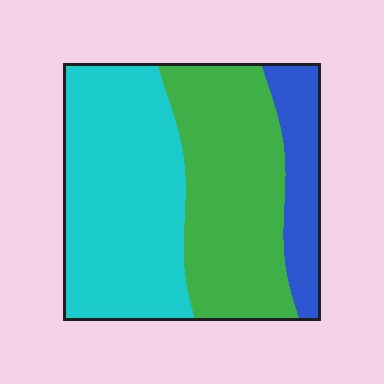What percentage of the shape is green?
Green covers 39% of the shape.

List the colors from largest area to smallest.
From largest to smallest: cyan, green, blue.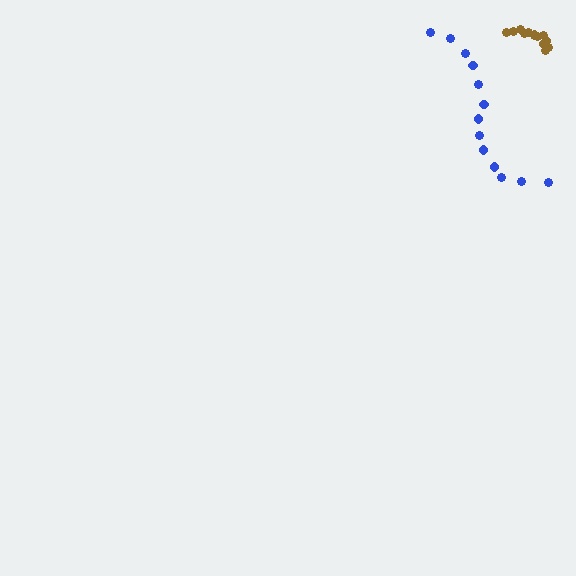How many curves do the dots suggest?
There are 2 distinct paths.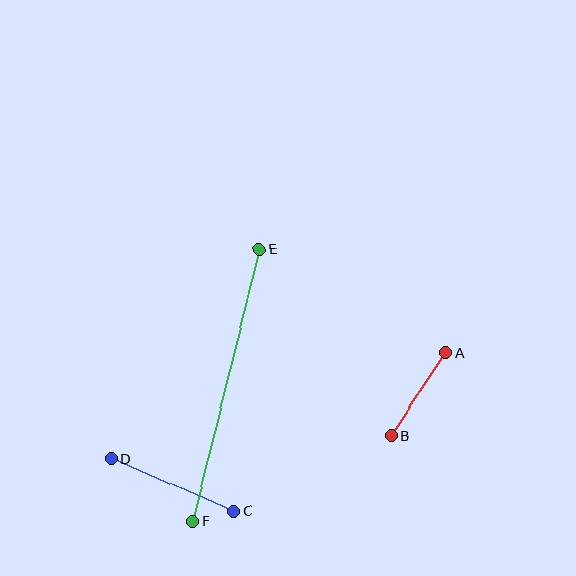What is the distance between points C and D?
The distance is approximately 133 pixels.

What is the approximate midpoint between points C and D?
The midpoint is at approximately (172, 485) pixels.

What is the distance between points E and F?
The distance is approximately 280 pixels.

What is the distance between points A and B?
The distance is approximately 99 pixels.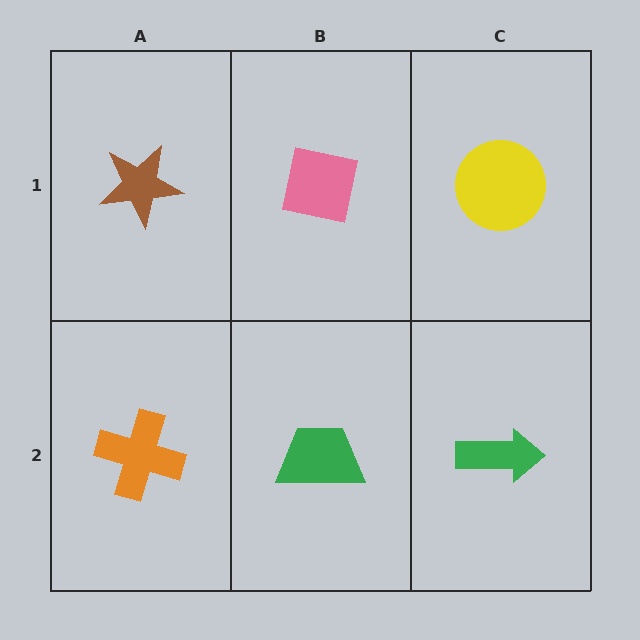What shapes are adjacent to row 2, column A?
A brown star (row 1, column A), a green trapezoid (row 2, column B).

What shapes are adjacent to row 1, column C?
A green arrow (row 2, column C), a pink square (row 1, column B).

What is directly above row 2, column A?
A brown star.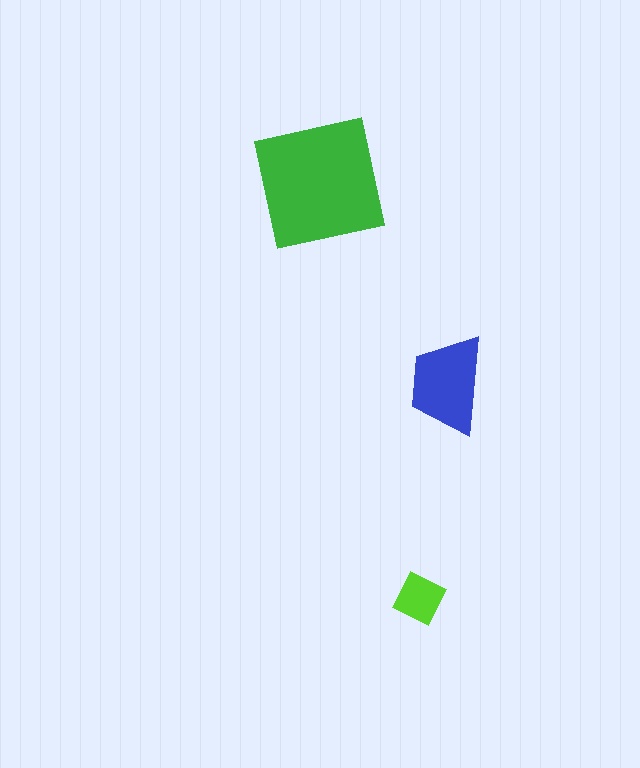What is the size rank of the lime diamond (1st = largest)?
3rd.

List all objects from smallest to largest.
The lime diamond, the blue trapezoid, the green square.